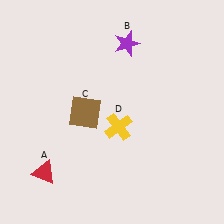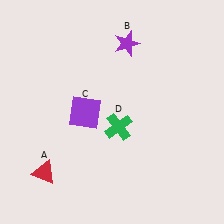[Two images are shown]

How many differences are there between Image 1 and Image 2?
There are 2 differences between the two images.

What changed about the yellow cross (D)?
In Image 1, D is yellow. In Image 2, it changed to green.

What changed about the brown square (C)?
In Image 1, C is brown. In Image 2, it changed to purple.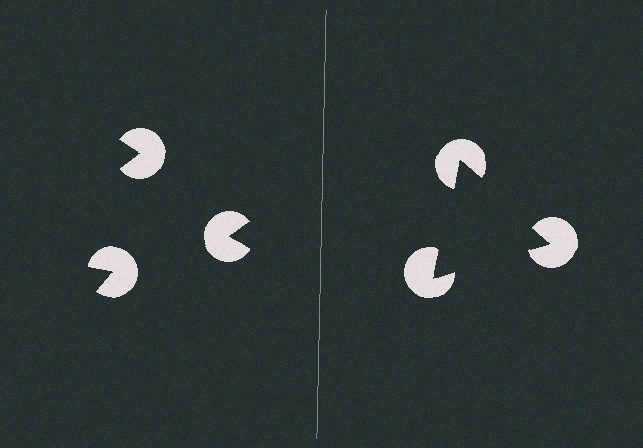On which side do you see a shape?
An illusory triangle appears on the right side. On the left side the wedge cuts are rotated, so no coherent shape forms.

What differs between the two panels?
The pac-man discs are positioned identically on both sides; only the wedge orientations differ. On the right they align to a triangle; on the left they are misaligned.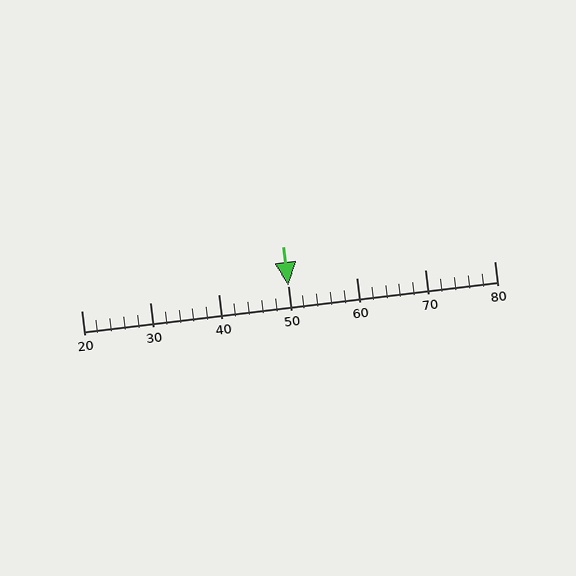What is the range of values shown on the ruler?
The ruler shows values from 20 to 80.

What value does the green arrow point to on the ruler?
The green arrow points to approximately 50.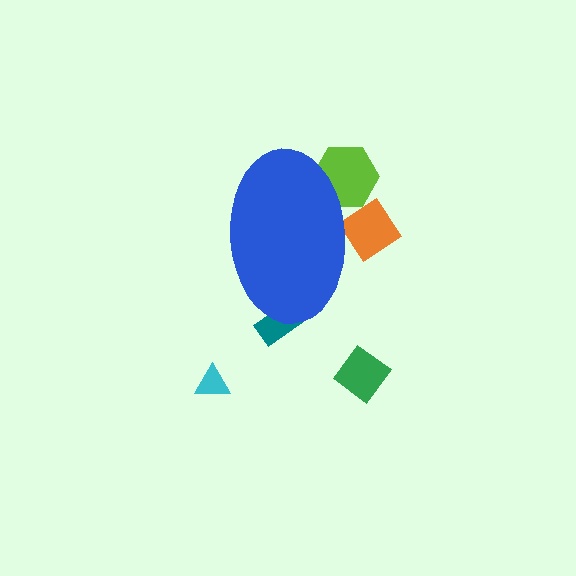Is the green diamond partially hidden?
No, the green diamond is fully visible.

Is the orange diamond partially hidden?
Yes, the orange diamond is partially hidden behind the blue ellipse.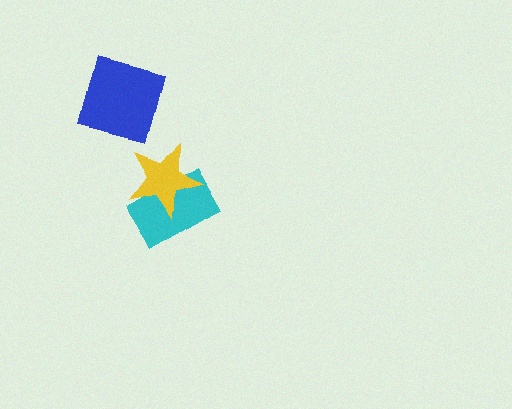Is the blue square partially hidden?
No, no other shape covers it.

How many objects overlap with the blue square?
0 objects overlap with the blue square.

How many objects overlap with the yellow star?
1 object overlaps with the yellow star.